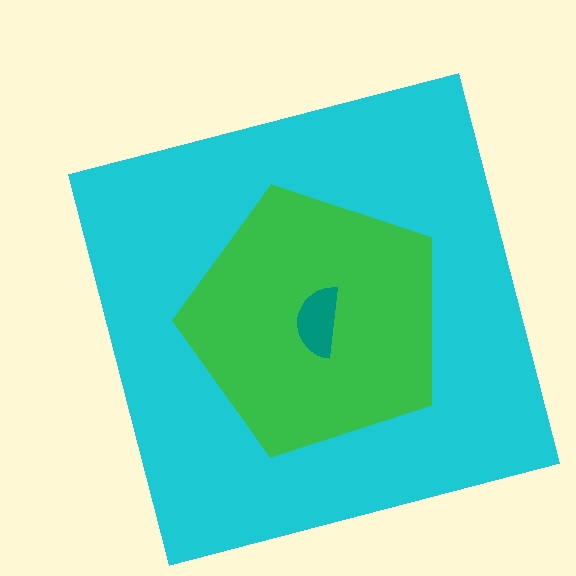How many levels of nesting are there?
3.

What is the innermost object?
The teal semicircle.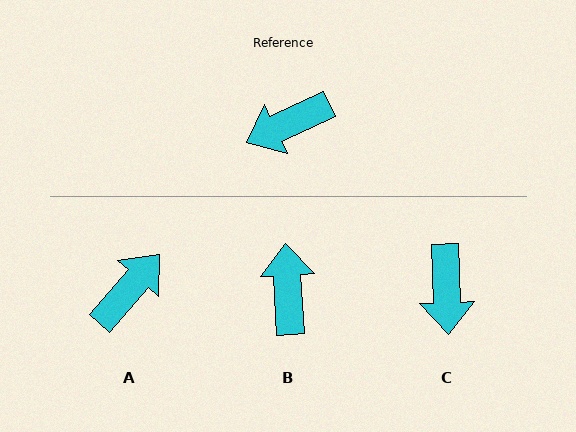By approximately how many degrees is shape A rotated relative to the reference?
Approximately 156 degrees clockwise.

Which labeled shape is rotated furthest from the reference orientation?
A, about 156 degrees away.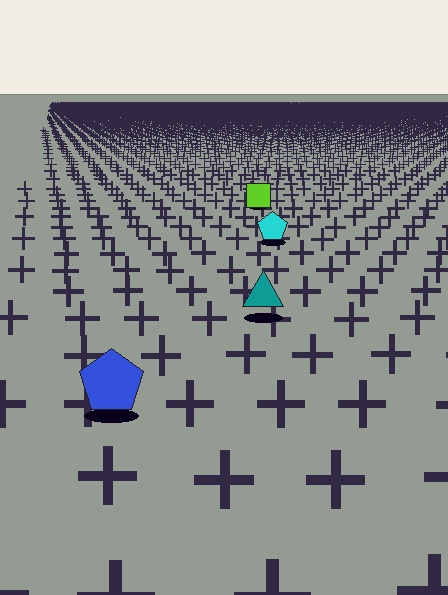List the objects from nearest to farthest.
From nearest to farthest: the blue pentagon, the teal triangle, the cyan pentagon, the lime square.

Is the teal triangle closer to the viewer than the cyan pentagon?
Yes. The teal triangle is closer — you can tell from the texture gradient: the ground texture is coarser near it.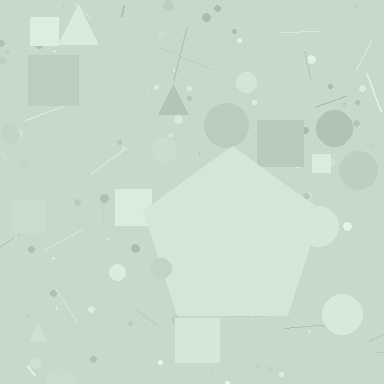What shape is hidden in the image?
A pentagon is hidden in the image.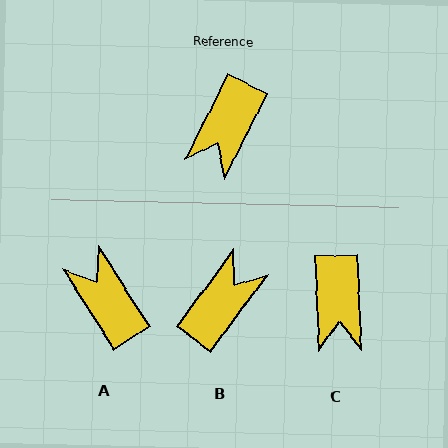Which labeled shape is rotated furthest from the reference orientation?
B, about 170 degrees away.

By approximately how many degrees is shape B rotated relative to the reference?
Approximately 170 degrees counter-clockwise.